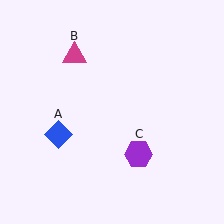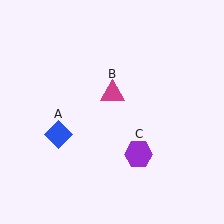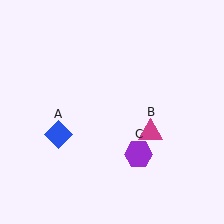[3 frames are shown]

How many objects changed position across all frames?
1 object changed position: magenta triangle (object B).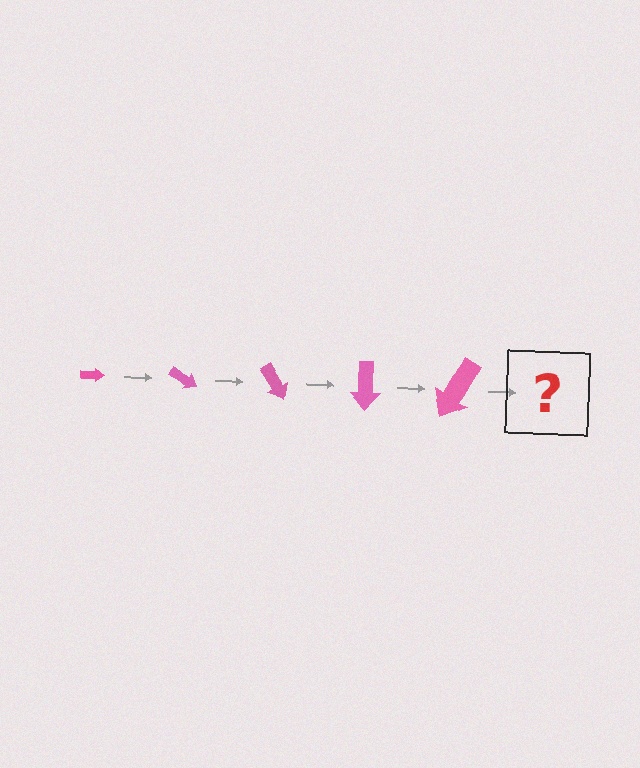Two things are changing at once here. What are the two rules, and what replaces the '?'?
The two rules are that the arrow grows larger each step and it rotates 30 degrees each step. The '?' should be an arrow, larger than the previous one and rotated 150 degrees from the start.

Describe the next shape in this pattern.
It should be an arrow, larger than the previous one and rotated 150 degrees from the start.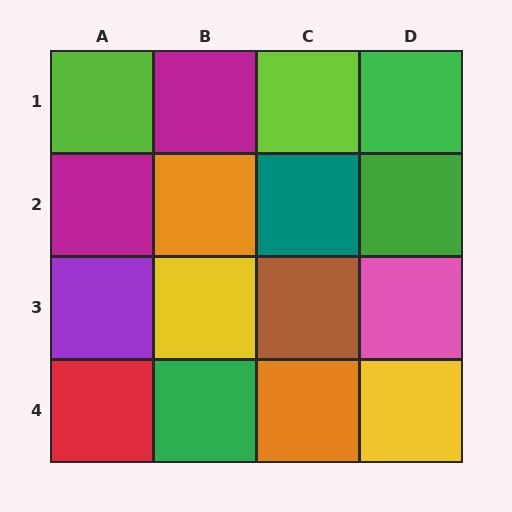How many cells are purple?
1 cell is purple.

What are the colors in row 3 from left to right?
Purple, yellow, brown, pink.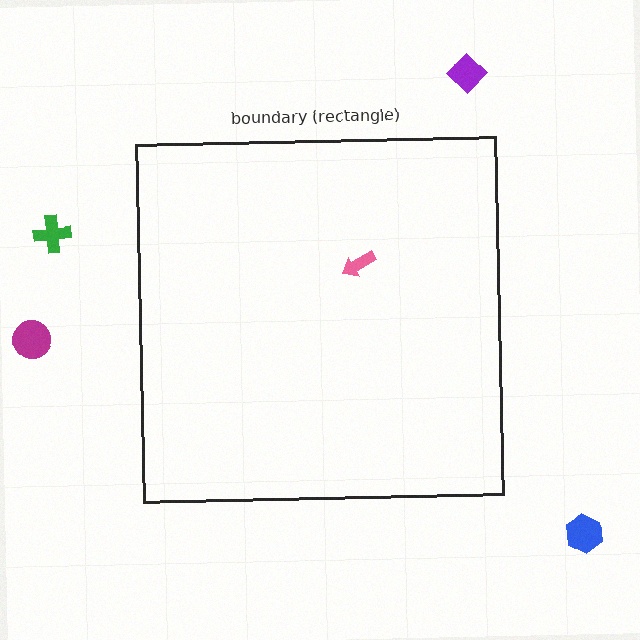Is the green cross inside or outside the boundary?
Outside.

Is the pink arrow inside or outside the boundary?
Inside.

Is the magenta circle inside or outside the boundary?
Outside.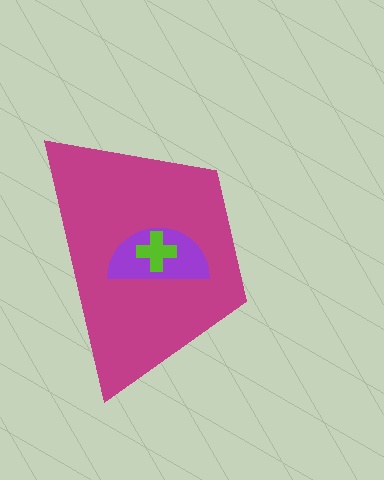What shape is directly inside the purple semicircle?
The lime cross.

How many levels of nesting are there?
3.